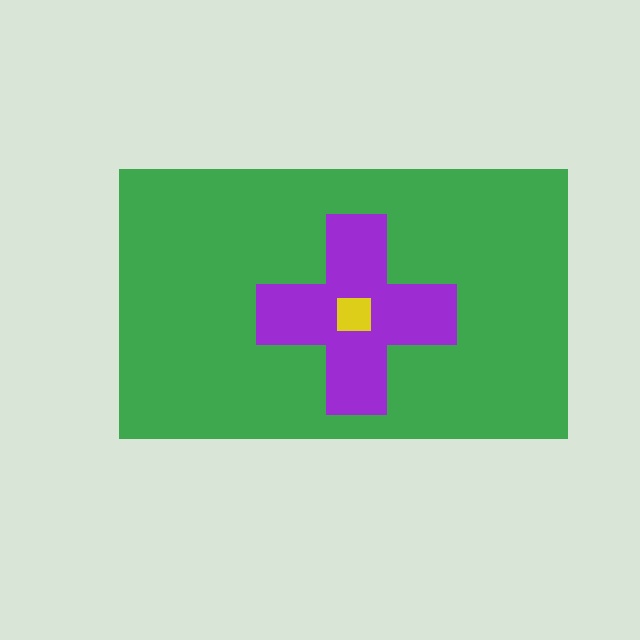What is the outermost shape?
The green rectangle.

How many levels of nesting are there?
3.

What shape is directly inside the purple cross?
The yellow square.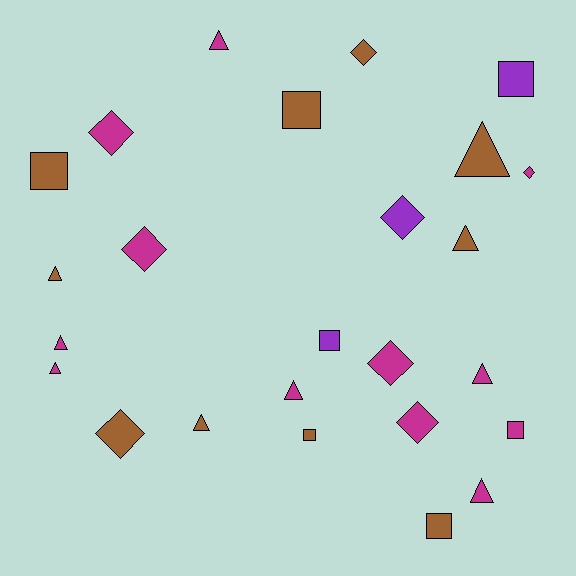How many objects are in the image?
There are 25 objects.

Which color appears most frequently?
Magenta, with 12 objects.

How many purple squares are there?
There are 2 purple squares.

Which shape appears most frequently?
Triangle, with 10 objects.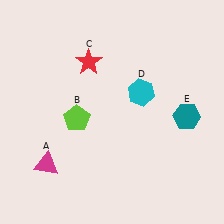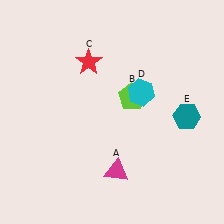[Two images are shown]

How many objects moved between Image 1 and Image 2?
2 objects moved between the two images.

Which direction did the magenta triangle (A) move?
The magenta triangle (A) moved right.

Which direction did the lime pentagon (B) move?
The lime pentagon (B) moved right.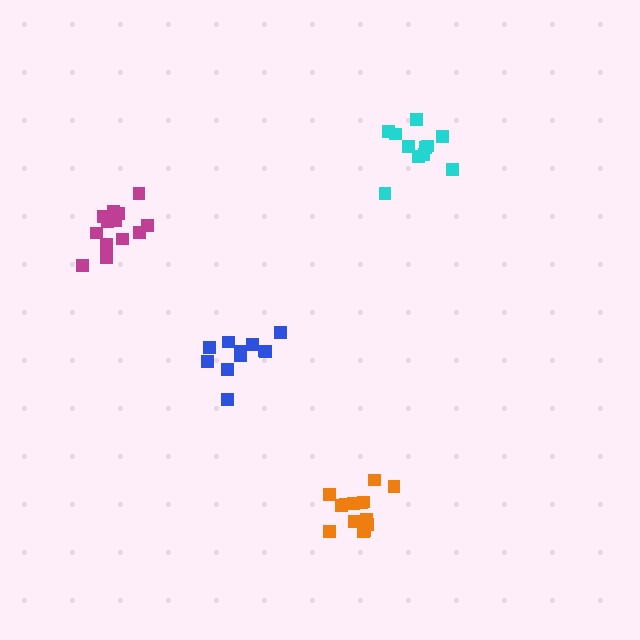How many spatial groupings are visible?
There are 4 spatial groupings.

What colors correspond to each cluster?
The clusters are colored: cyan, blue, magenta, orange.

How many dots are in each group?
Group 1: 11 dots, Group 2: 11 dots, Group 3: 13 dots, Group 4: 14 dots (49 total).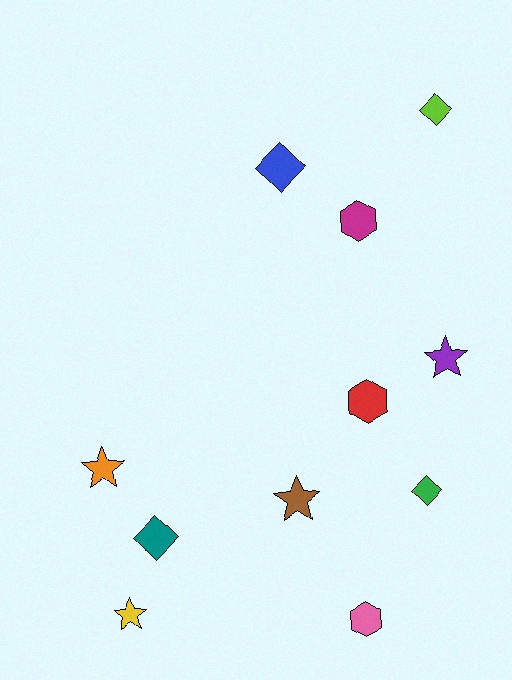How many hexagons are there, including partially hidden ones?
There are 3 hexagons.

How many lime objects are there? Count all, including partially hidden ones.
There is 1 lime object.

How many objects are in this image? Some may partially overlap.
There are 11 objects.